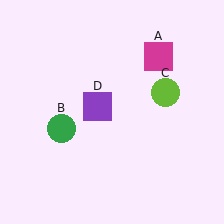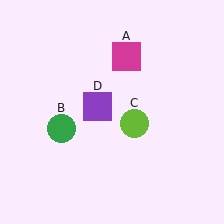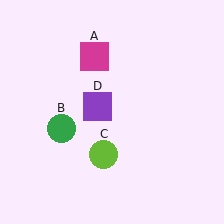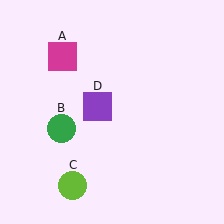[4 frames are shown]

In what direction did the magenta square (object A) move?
The magenta square (object A) moved left.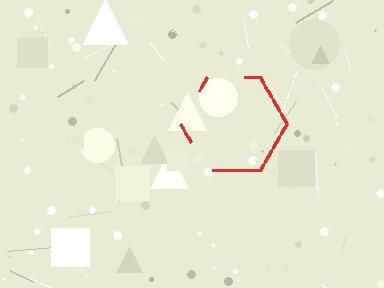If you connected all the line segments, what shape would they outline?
They would outline a hexagon.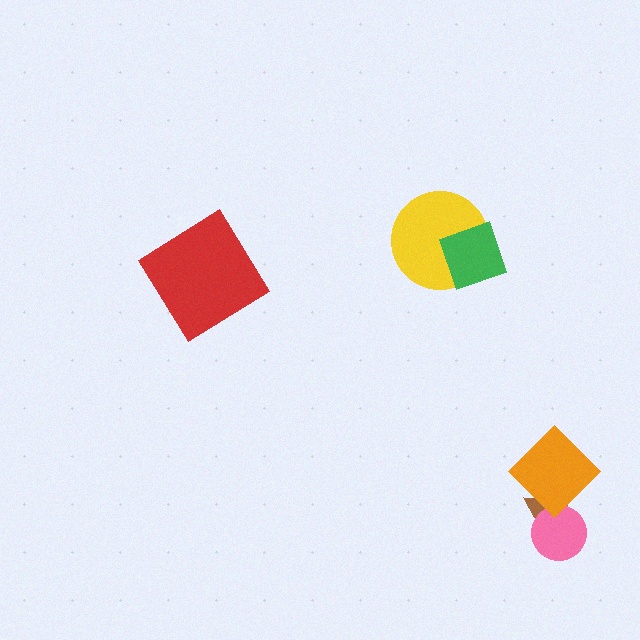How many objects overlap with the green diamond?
1 object overlaps with the green diamond.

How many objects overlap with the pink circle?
2 objects overlap with the pink circle.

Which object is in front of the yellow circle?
The green diamond is in front of the yellow circle.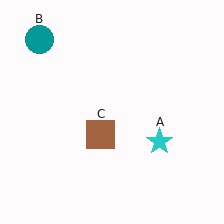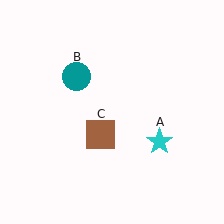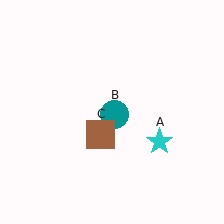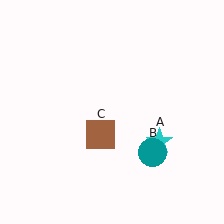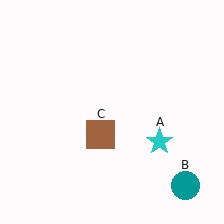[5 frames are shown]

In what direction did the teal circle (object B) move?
The teal circle (object B) moved down and to the right.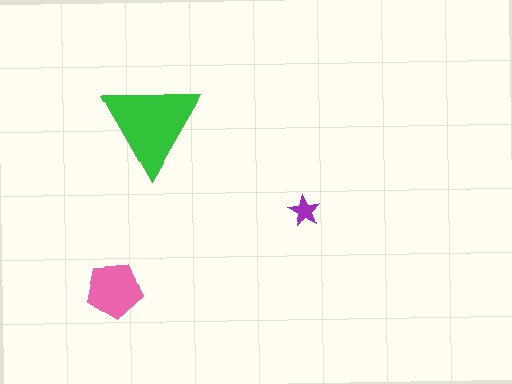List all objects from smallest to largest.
The purple star, the pink pentagon, the green triangle.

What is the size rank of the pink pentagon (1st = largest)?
2nd.